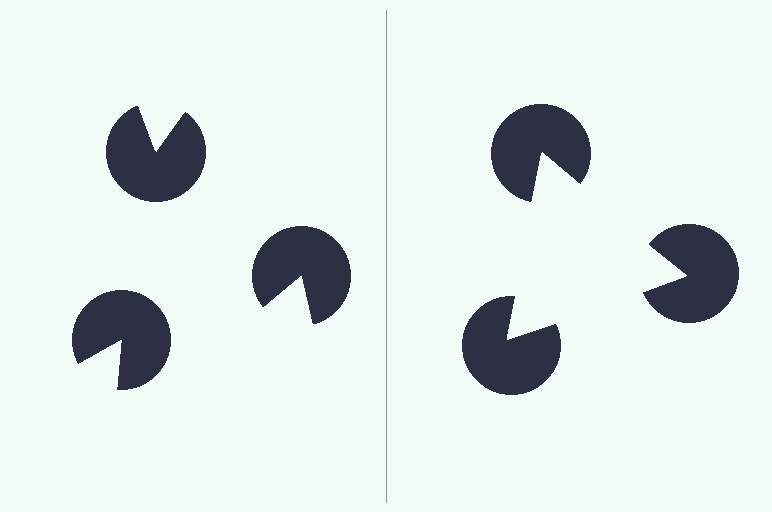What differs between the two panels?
The pac-man discs are positioned identically on both sides; only the wedge orientations differ. On the right they align to a triangle; on the left they are misaligned.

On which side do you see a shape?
An illusory triangle appears on the right side. On the left side the wedge cuts are rotated, so no coherent shape forms.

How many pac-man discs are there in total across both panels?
6 — 3 on each side.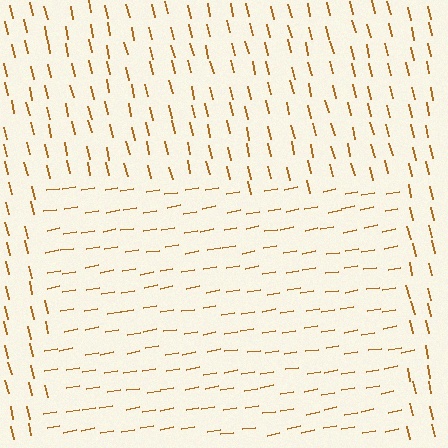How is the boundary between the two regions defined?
The boundary is defined purely by a change in line orientation (approximately 87 degrees difference). All lines are the same color and thickness.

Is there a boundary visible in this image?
Yes, there is a texture boundary formed by a change in line orientation.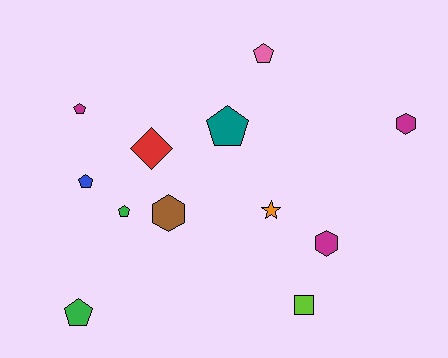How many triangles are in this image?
There are no triangles.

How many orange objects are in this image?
There is 1 orange object.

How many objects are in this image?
There are 12 objects.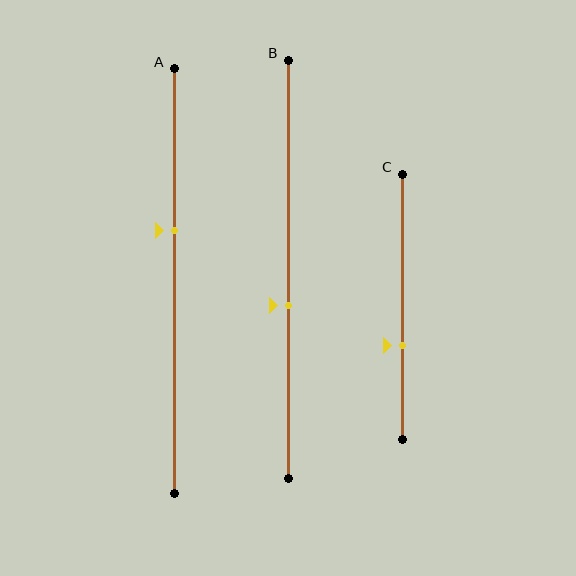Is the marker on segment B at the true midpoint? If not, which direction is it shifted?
No, the marker on segment B is shifted downward by about 9% of the segment length.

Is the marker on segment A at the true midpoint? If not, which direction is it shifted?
No, the marker on segment A is shifted upward by about 12% of the segment length.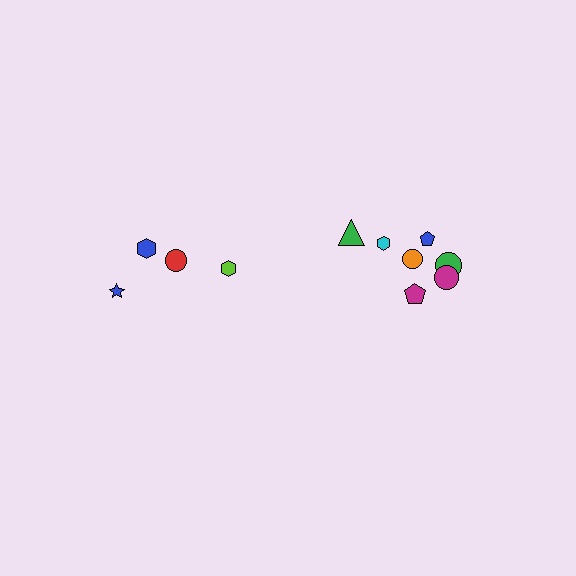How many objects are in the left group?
There are 4 objects.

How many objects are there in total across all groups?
There are 11 objects.